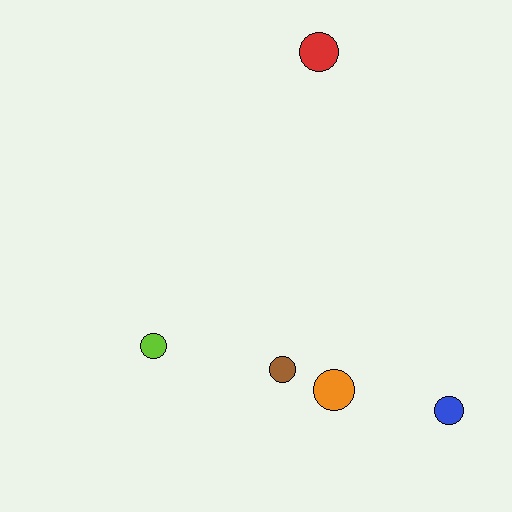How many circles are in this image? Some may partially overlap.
There are 5 circles.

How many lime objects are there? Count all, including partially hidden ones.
There is 1 lime object.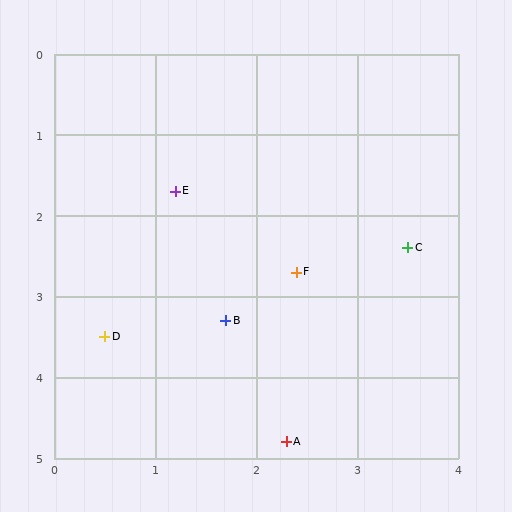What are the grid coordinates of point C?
Point C is at approximately (3.5, 2.4).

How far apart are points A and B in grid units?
Points A and B are about 1.6 grid units apart.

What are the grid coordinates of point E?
Point E is at approximately (1.2, 1.7).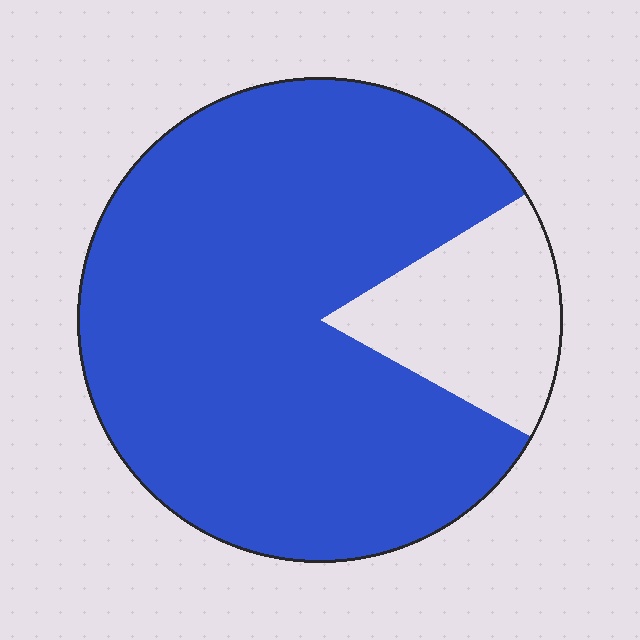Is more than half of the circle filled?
Yes.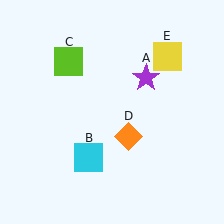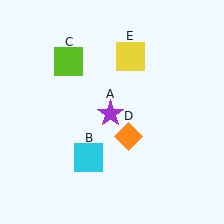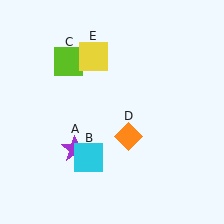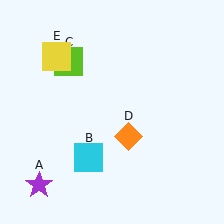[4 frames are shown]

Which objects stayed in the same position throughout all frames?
Cyan square (object B) and lime square (object C) and orange diamond (object D) remained stationary.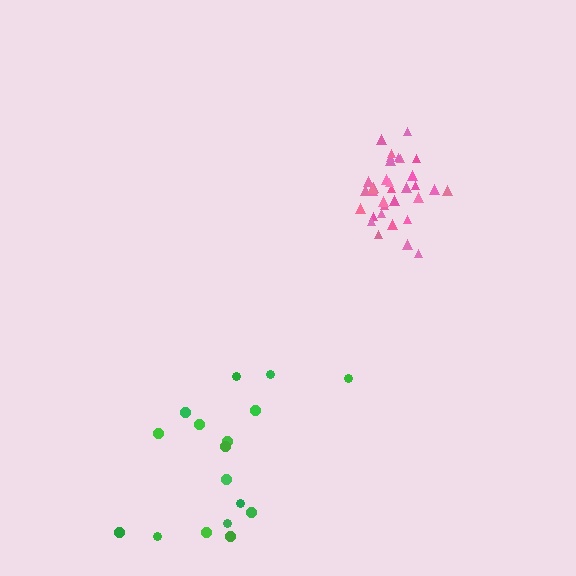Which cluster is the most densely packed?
Pink.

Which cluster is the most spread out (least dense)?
Green.